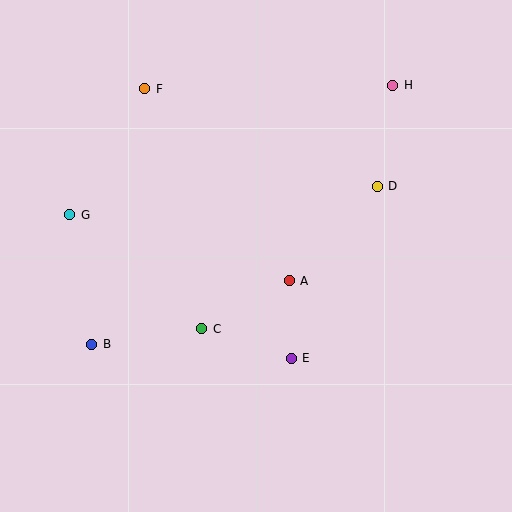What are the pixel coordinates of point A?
Point A is at (289, 281).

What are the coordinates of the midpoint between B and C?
The midpoint between B and C is at (147, 337).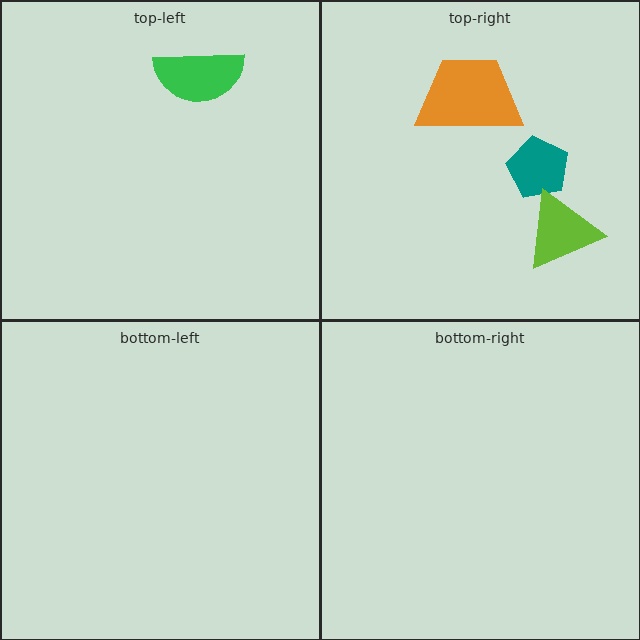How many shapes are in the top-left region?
1.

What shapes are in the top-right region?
The orange trapezoid, the teal pentagon, the lime triangle.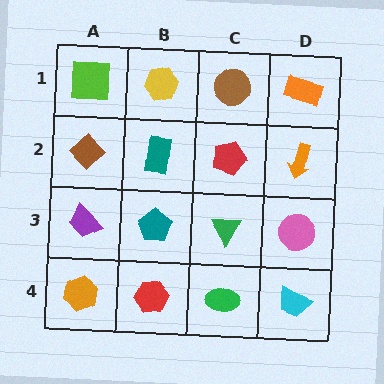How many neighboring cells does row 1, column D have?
2.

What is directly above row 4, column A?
A purple trapezoid.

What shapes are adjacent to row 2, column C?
A brown circle (row 1, column C), a green triangle (row 3, column C), a teal rectangle (row 2, column B), an orange arrow (row 2, column D).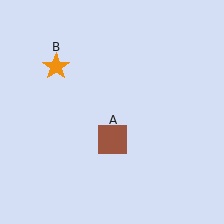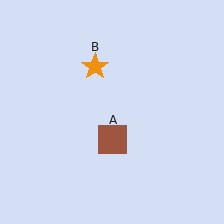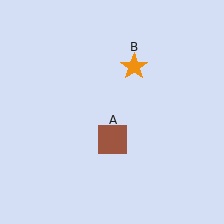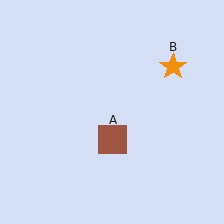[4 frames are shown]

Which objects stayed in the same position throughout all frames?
Brown square (object A) remained stationary.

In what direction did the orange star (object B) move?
The orange star (object B) moved right.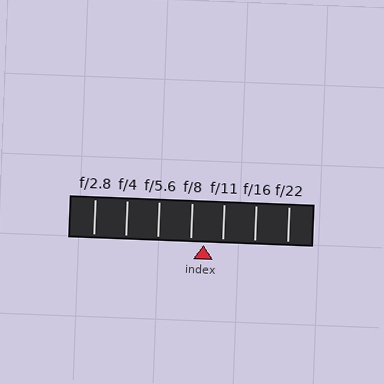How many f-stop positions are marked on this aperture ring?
There are 7 f-stop positions marked.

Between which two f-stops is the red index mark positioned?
The index mark is between f/8 and f/11.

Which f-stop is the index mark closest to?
The index mark is closest to f/8.